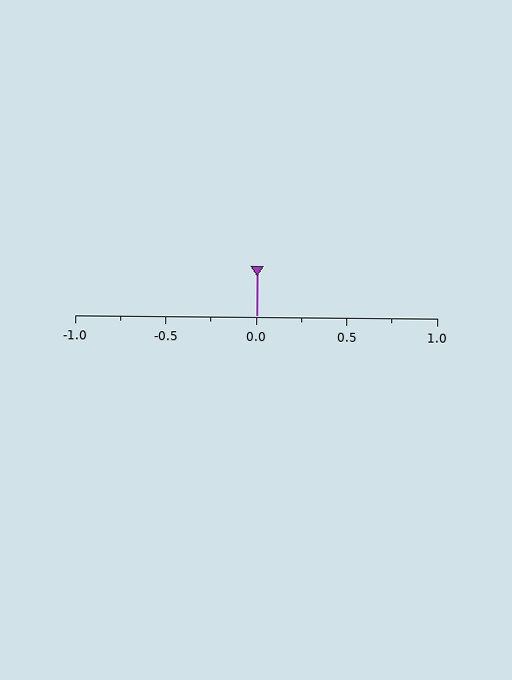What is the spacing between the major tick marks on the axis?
The major ticks are spaced 0.5 apart.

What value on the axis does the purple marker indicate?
The marker indicates approximately 0.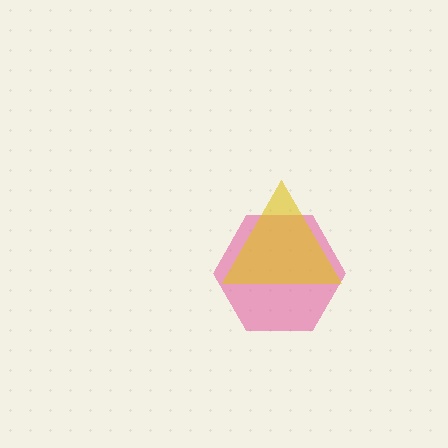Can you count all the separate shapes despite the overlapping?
Yes, there are 2 separate shapes.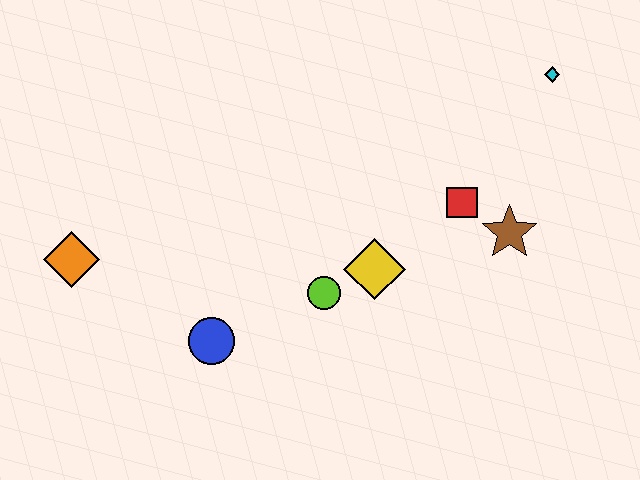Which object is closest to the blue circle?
The lime circle is closest to the blue circle.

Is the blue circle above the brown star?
No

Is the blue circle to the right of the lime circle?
No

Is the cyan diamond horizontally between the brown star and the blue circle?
No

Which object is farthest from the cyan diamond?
The orange diamond is farthest from the cyan diamond.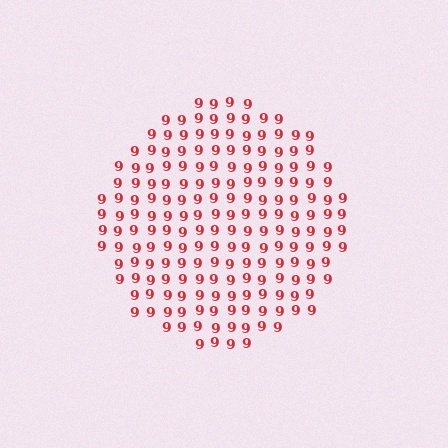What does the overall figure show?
The overall figure shows a circle.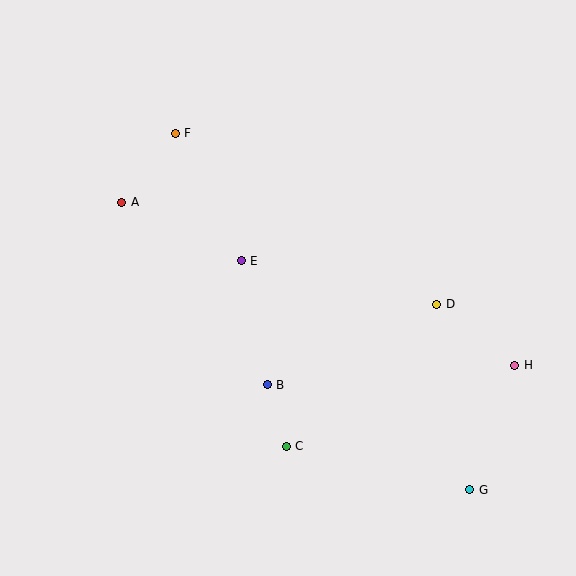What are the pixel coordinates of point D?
Point D is at (437, 304).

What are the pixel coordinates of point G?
Point G is at (470, 490).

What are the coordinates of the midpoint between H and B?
The midpoint between H and B is at (391, 375).